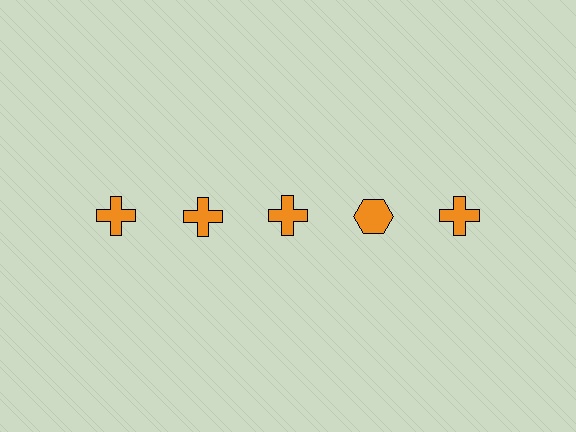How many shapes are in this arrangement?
There are 5 shapes arranged in a grid pattern.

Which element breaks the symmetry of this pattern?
The orange hexagon in the top row, second from right column breaks the symmetry. All other shapes are orange crosses.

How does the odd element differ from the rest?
It has a different shape: hexagon instead of cross.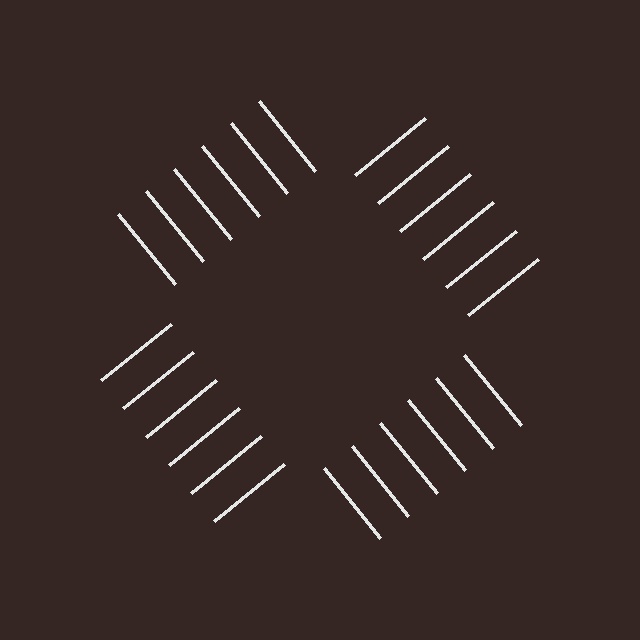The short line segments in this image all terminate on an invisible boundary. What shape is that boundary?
An illusory square — the line segments terminate on its edges but no continuous stroke is drawn.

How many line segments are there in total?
24 — 6 along each of the 4 edges.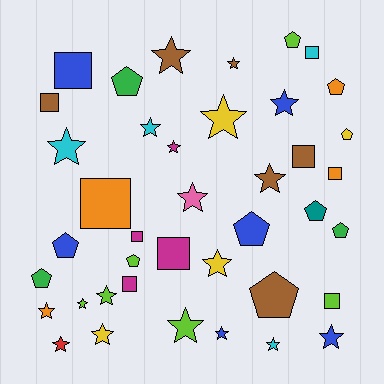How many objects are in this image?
There are 40 objects.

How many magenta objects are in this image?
There are 4 magenta objects.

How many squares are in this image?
There are 10 squares.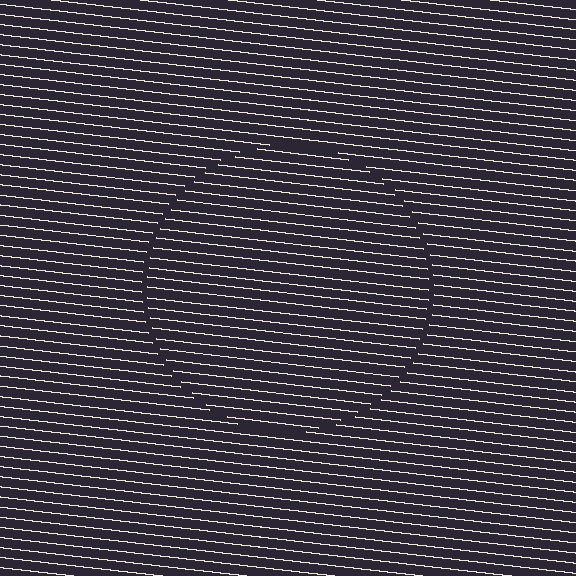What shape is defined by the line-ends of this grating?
An illusory circle. The interior of the shape contains the same grating, shifted by half a period — the contour is defined by the phase discontinuity where line-ends from the inner and outer gratings abut.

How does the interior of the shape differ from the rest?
The interior of the shape contains the same grating, shifted by half a period — the contour is defined by the phase discontinuity where line-ends from the inner and outer gratings abut.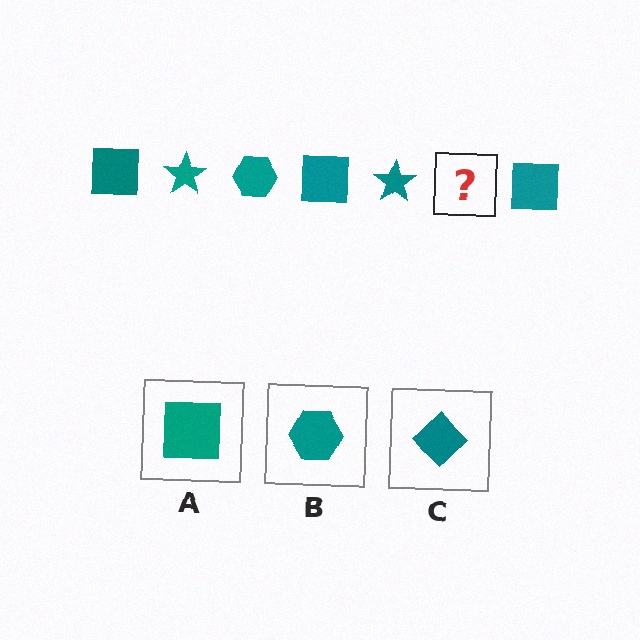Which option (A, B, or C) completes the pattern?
B.